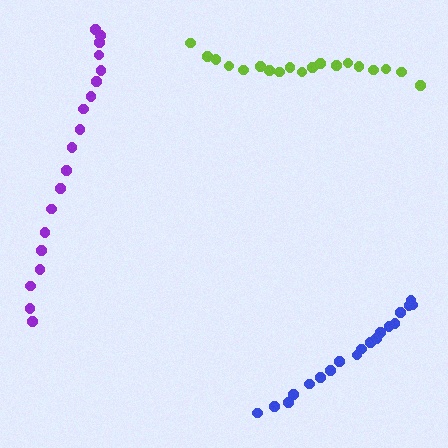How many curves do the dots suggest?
There are 3 distinct paths.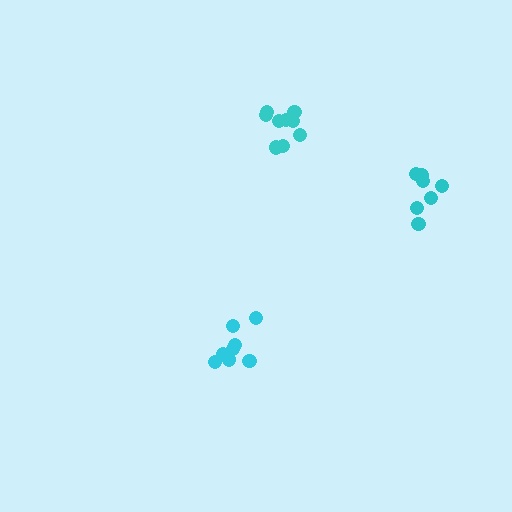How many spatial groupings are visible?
There are 3 spatial groupings.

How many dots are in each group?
Group 1: 9 dots, Group 2: 8 dots, Group 3: 7 dots (24 total).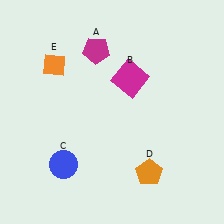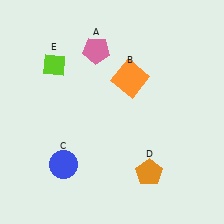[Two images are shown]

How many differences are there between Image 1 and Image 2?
There are 3 differences between the two images.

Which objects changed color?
A changed from magenta to pink. B changed from magenta to orange. E changed from orange to lime.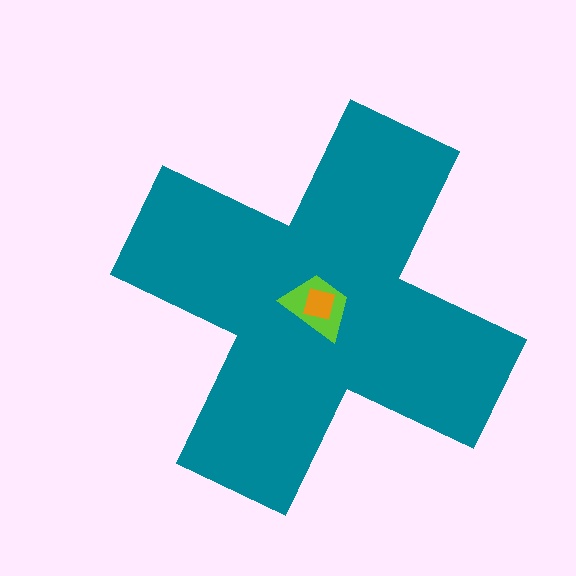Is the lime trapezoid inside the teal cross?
Yes.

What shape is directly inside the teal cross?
The lime trapezoid.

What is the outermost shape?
The teal cross.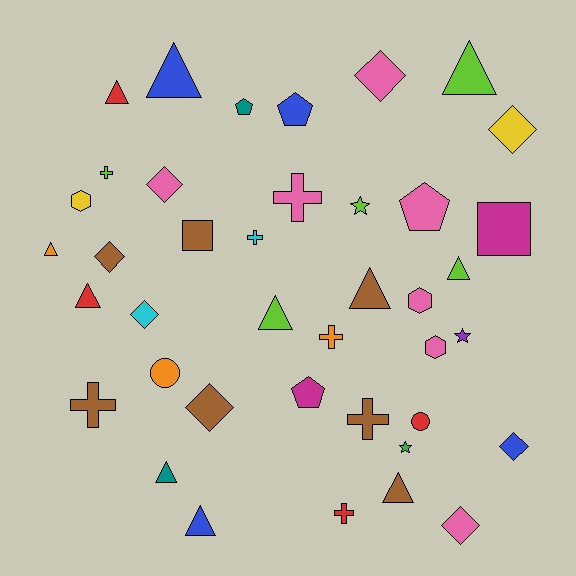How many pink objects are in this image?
There are 7 pink objects.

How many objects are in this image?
There are 40 objects.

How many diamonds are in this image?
There are 8 diamonds.